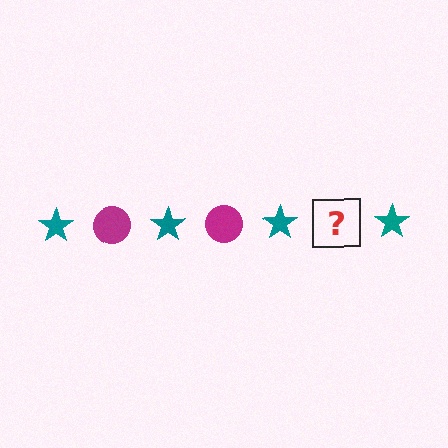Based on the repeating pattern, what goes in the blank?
The blank should be a magenta circle.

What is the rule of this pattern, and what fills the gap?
The rule is that the pattern alternates between teal star and magenta circle. The gap should be filled with a magenta circle.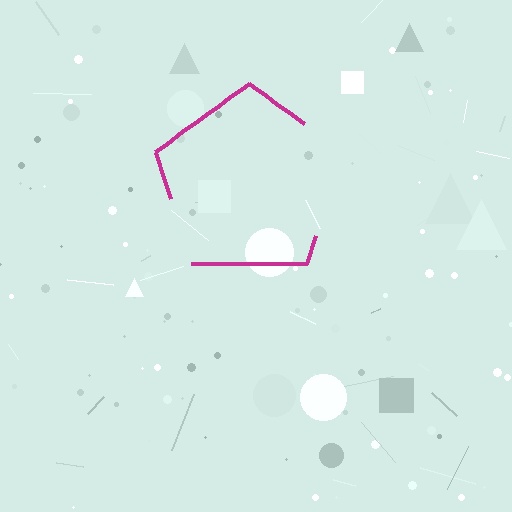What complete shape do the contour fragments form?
The contour fragments form a pentagon.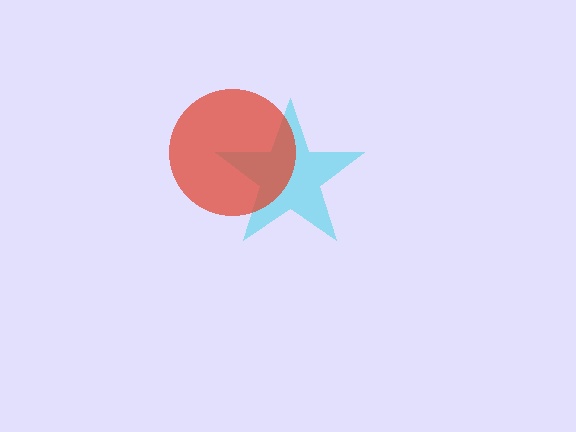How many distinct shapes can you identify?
There are 2 distinct shapes: a cyan star, a red circle.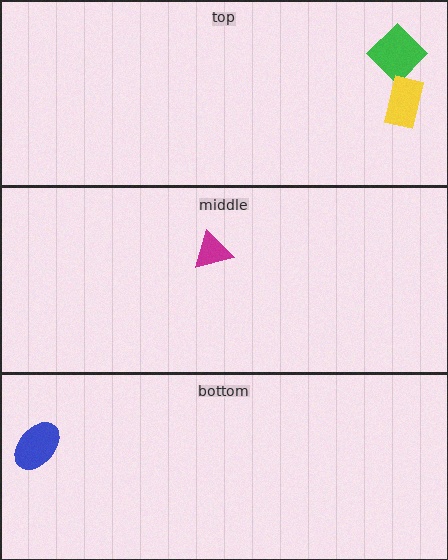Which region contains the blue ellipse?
The bottom region.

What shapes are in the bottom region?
The blue ellipse.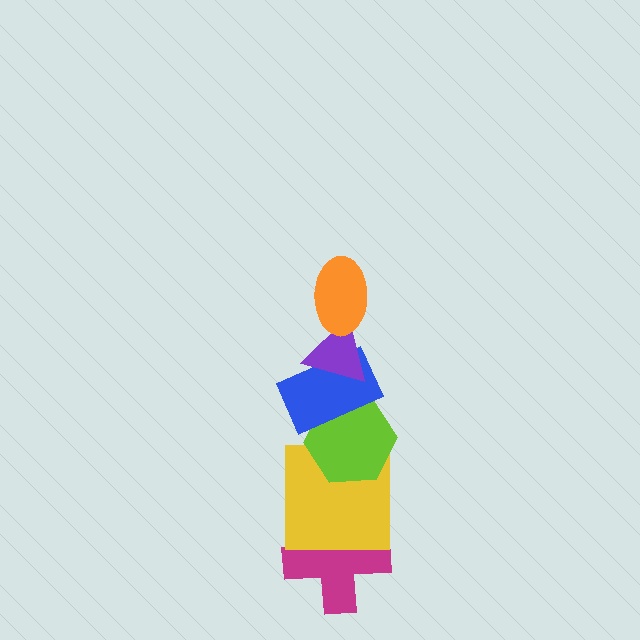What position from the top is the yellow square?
The yellow square is 5th from the top.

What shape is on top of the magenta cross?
The yellow square is on top of the magenta cross.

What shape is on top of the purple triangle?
The orange ellipse is on top of the purple triangle.